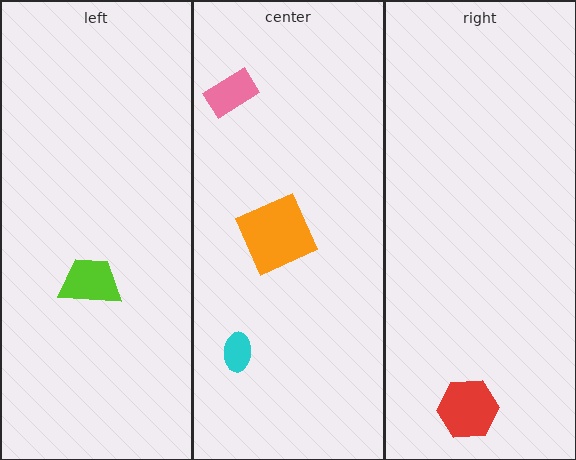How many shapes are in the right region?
1.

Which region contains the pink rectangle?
The center region.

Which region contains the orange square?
The center region.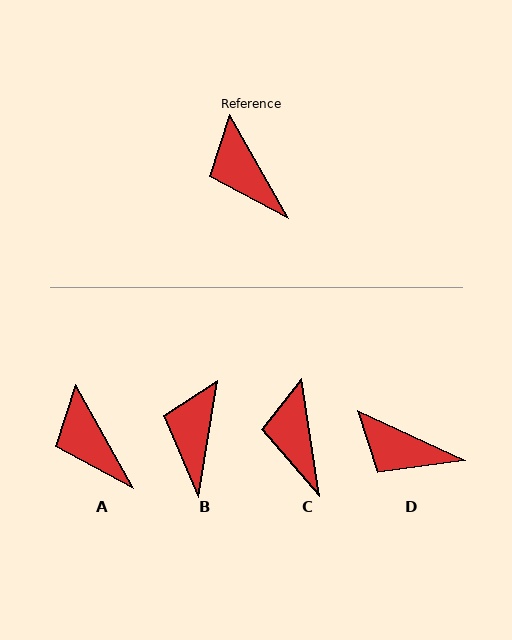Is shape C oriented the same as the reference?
No, it is off by about 21 degrees.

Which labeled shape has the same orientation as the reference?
A.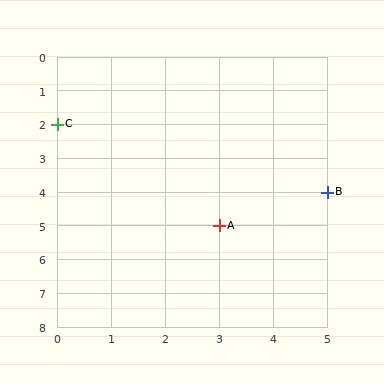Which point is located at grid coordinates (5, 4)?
Point B is at (5, 4).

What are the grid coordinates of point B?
Point B is at grid coordinates (5, 4).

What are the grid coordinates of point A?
Point A is at grid coordinates (3, 5).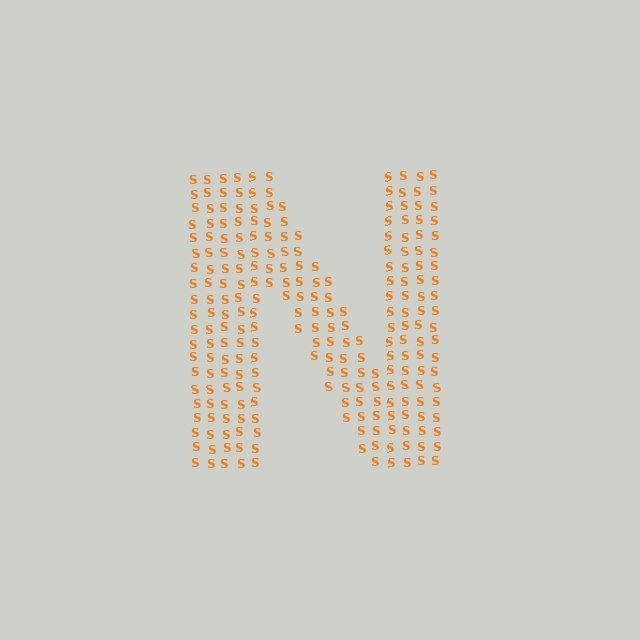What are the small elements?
The small elements are letter S's.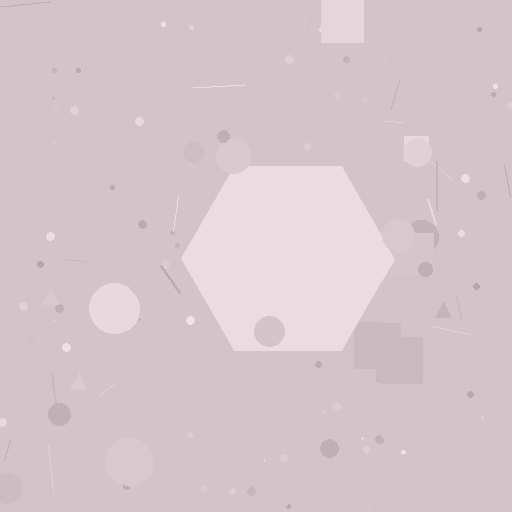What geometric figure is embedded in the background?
A hexagon is embedded in the background.